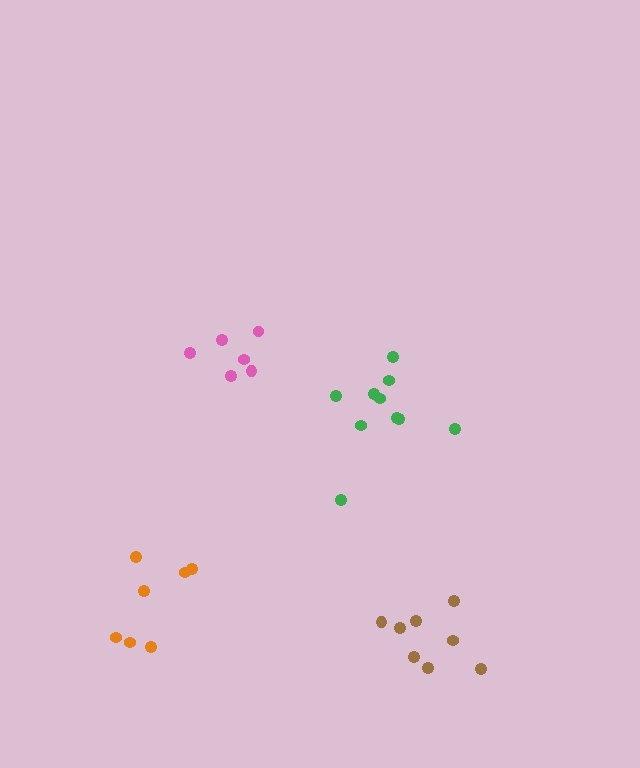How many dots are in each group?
Group 1: 8 dots, Group 2: 10 dots, Group 3: 6 dots, Group 4: 7 dots (31 total).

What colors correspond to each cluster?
The clusters are colored: brown, green, pink, orange.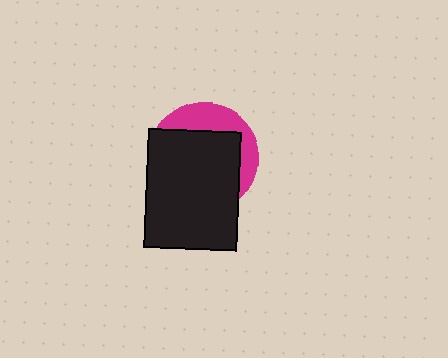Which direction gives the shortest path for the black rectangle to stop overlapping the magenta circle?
Moving toward the lower-left gives the shortest separation.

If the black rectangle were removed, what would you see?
You would see the complete magenta circle.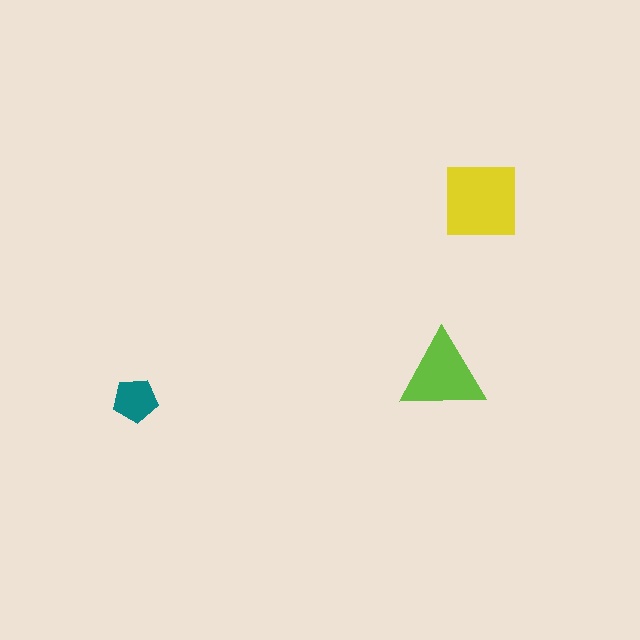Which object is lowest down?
The teal pentagon is bottommost.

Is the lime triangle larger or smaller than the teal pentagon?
Larger.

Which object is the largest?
The yellow square.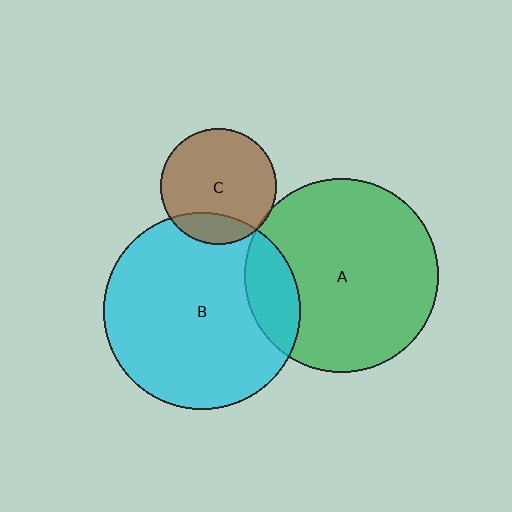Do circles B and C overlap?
Yes.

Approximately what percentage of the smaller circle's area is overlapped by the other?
Approximately 20%.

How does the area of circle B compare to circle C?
Approximately 2.9 times.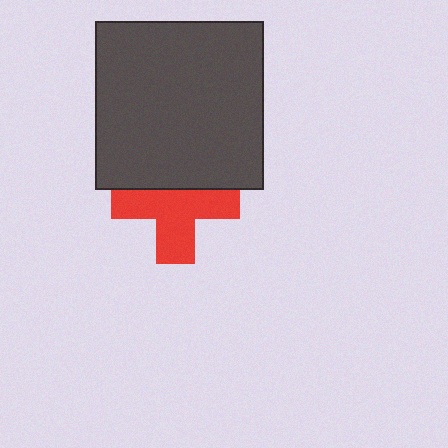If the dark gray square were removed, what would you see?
You would see the complete red cross.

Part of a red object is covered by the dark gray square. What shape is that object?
It is a cross.